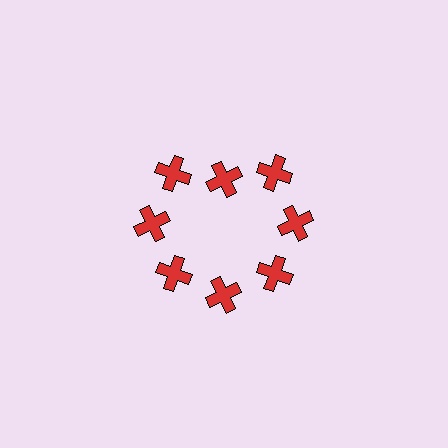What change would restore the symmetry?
The symmetry would be restored by moving it outward, back onto the ring so that all 8 crosses sit at equal angles and equal distance from the center.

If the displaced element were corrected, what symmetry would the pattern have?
It would have 8-fold rotational symmetry — the pattern would map onto itself every 45 degrees.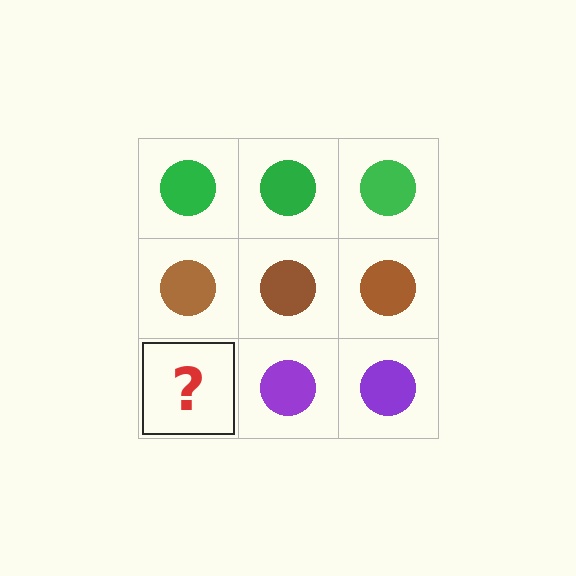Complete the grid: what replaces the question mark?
The question mark should be replaced with a purple circle.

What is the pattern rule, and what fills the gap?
The rule is that each row has a consistent color. The gap should be filled with a purple circle.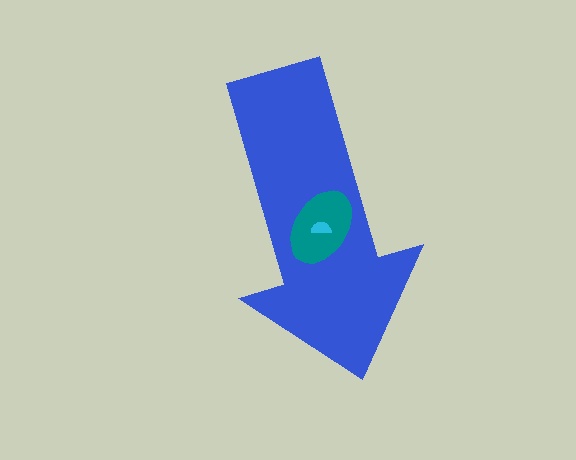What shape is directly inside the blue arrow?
The teal ellipse.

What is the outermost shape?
The blue arrow.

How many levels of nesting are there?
3.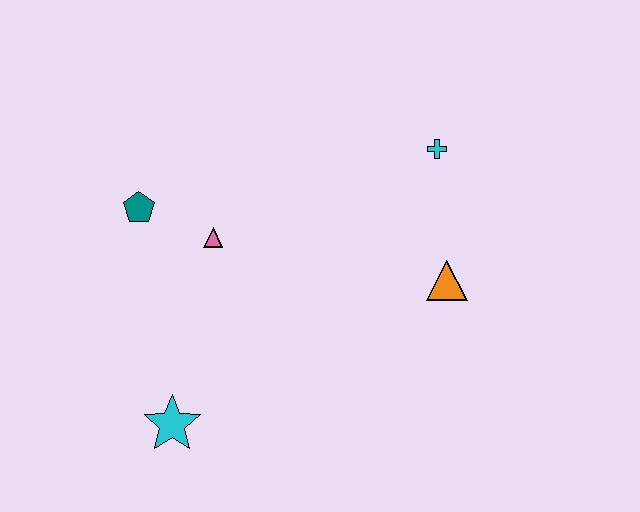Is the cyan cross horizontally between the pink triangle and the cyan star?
No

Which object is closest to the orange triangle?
The cyan cross is closest to the orange triangle.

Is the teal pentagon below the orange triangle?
No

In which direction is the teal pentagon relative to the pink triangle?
The teal pentagon is to the left of the pink triangle.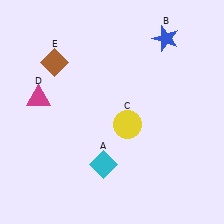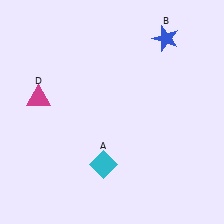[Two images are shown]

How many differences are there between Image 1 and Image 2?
There are 2 differences between the two images.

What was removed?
The yellow circle (C), the brown diamond (E) were removed in Image 2.